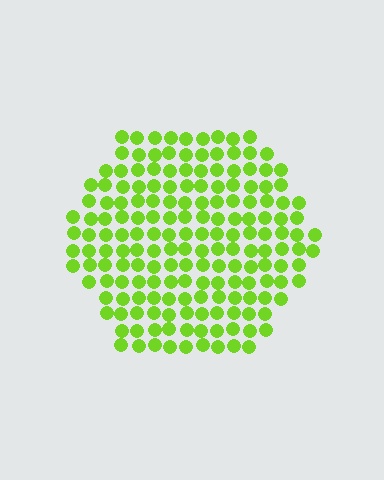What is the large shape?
The large shape is a hexagon.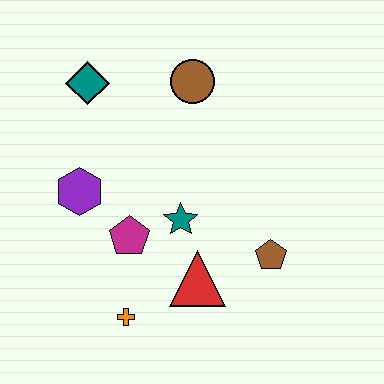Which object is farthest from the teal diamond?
The brown pentagon is farthest from the teal diamond.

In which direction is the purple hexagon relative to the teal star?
The purple hexagon is to the left of the teal star.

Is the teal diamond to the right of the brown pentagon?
No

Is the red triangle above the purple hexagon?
No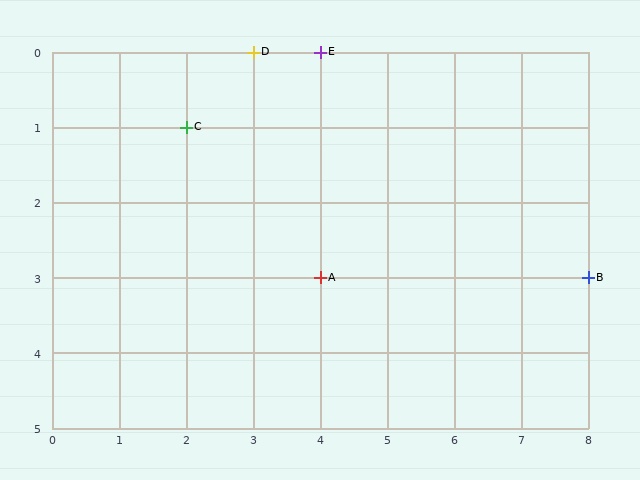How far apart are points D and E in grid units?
Points D and E are 1 column apart.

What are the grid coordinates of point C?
Point C is at grid coordinates (2, 1).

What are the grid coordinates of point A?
Point A is at grid coordinates (4, 3).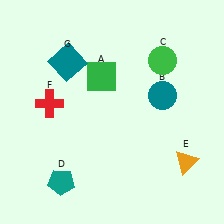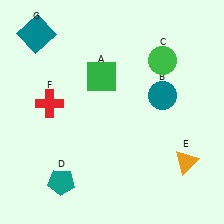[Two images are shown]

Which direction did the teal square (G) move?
The teal square (G) moved left.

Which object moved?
The teal square (G) moved left.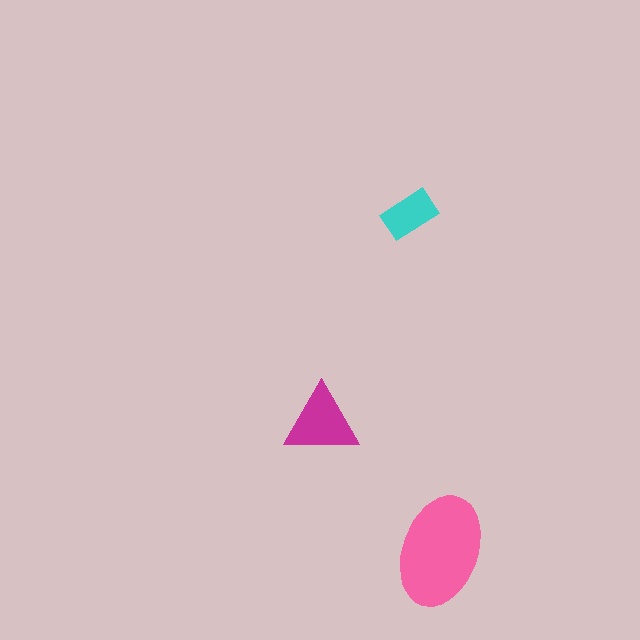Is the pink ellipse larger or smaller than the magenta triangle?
Larger.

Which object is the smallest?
The cyan rectangle.